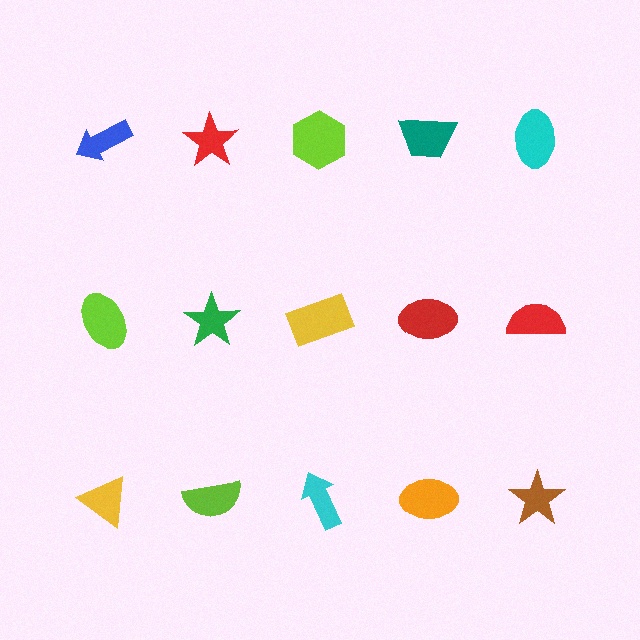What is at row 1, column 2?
A red star.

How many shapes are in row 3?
5 shapes.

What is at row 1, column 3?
A lime hexagon.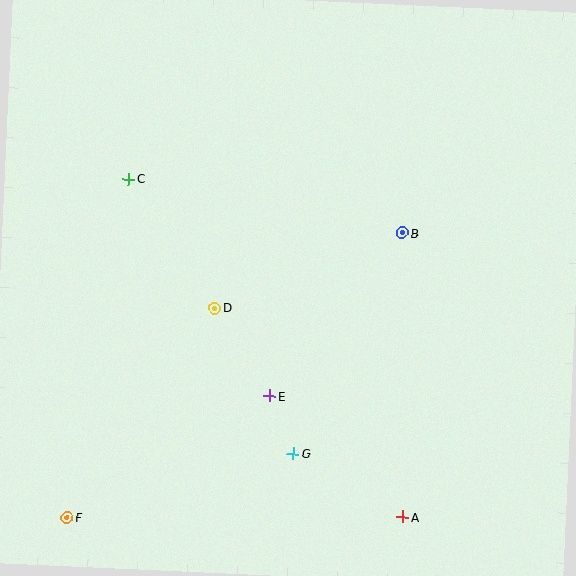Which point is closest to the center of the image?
Point D at (215, 308) is closest to the center.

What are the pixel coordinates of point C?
Point C is at (128, 179).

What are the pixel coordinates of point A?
Point A is at (403, 517).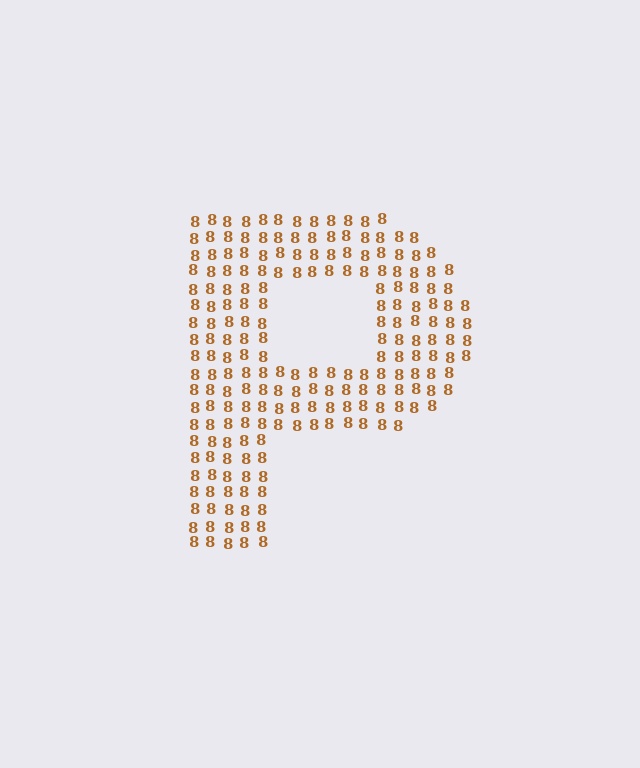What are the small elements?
The small elements are digit 8's.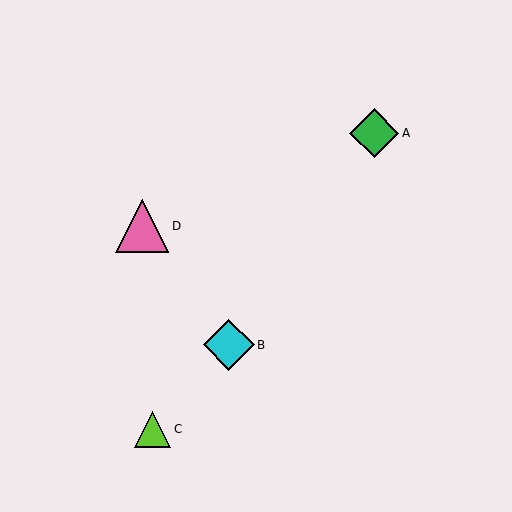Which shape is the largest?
The pink triangle (labeled D) is the largest.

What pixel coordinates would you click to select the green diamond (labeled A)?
Click at (374, 133) to select the green diamond A.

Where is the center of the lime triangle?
The center of the lime triangle is at (153, 429).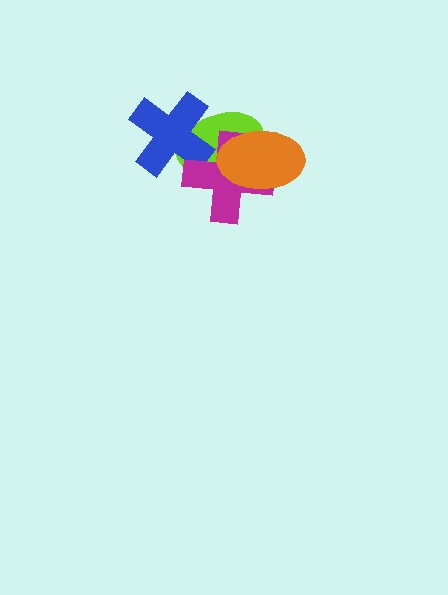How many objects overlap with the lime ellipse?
3 objects overlap with the lime ellipse.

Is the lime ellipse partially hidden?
Yes, it is partially covered by another shape.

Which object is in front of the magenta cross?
The orange ellipse is in front of the magenta cross.